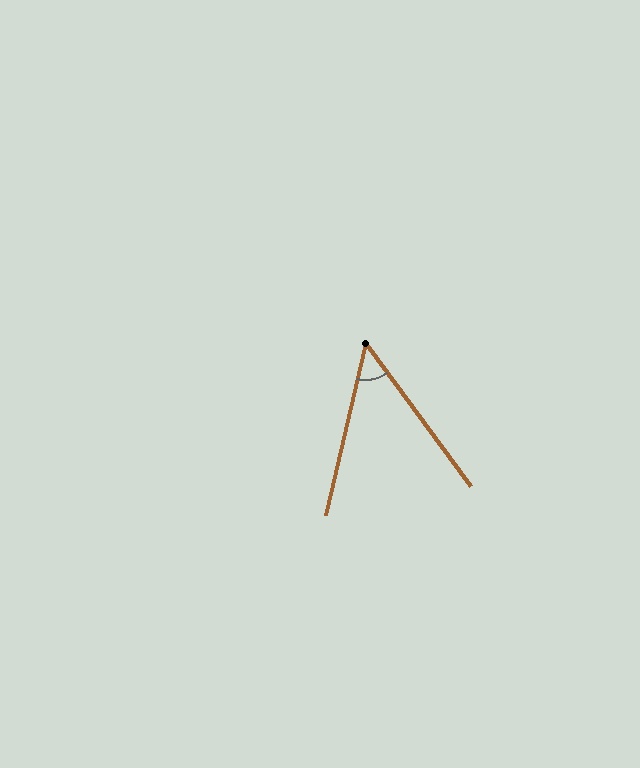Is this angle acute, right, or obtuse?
It is acute.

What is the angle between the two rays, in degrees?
Approximately 49 degrees.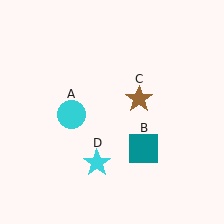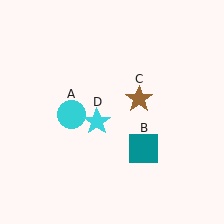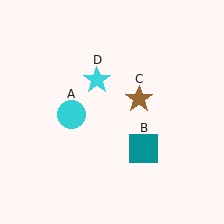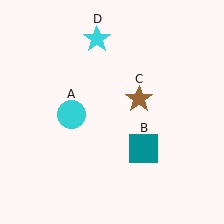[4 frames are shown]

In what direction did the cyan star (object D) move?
The cyan star (object D) moved up.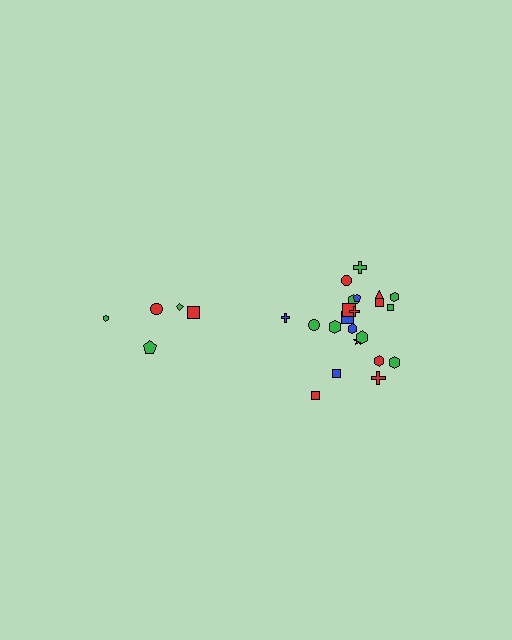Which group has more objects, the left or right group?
The right group.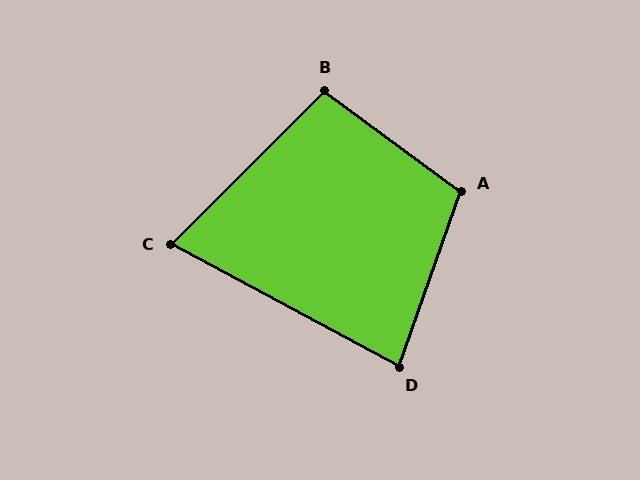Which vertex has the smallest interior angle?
C, at approximately 73 degrees.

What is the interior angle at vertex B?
Approximately 99 degrees (obtuse).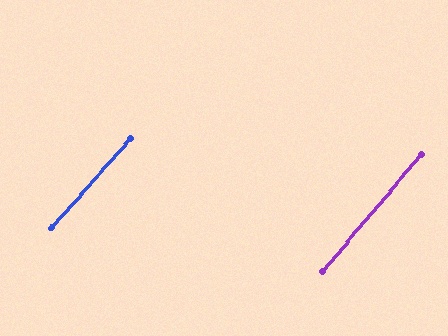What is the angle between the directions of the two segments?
Approximately 1 degree.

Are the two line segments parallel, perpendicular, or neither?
Parallel — their directions differ by only 1.4°.